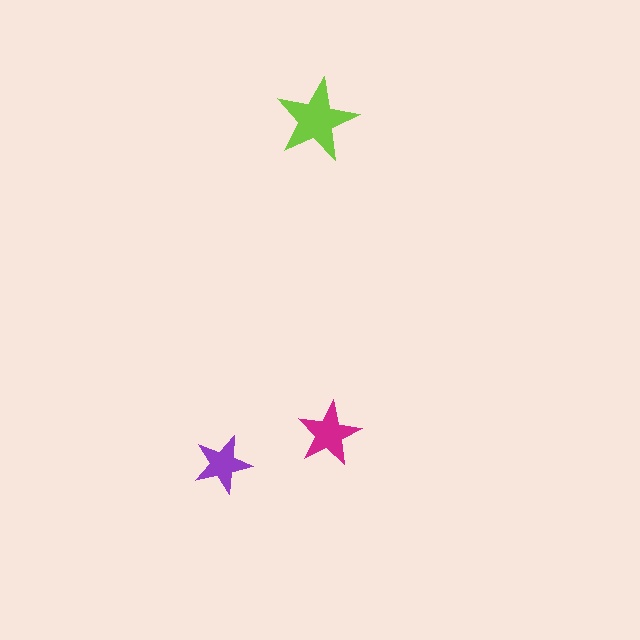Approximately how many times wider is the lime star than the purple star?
About 1.5 times wider.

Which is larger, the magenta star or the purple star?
The magenta one.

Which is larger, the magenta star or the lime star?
The lime one.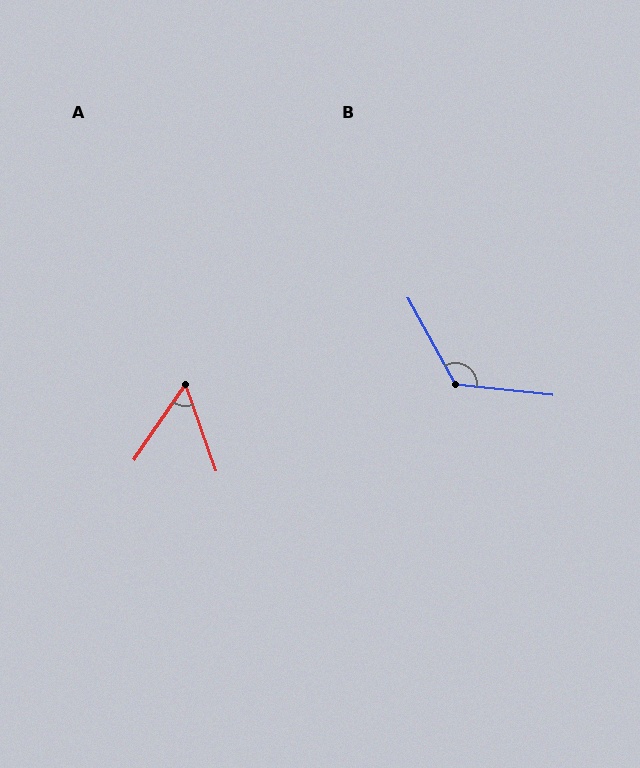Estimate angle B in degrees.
Approximately 125 degrees.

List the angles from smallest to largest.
A (54°), B (125°).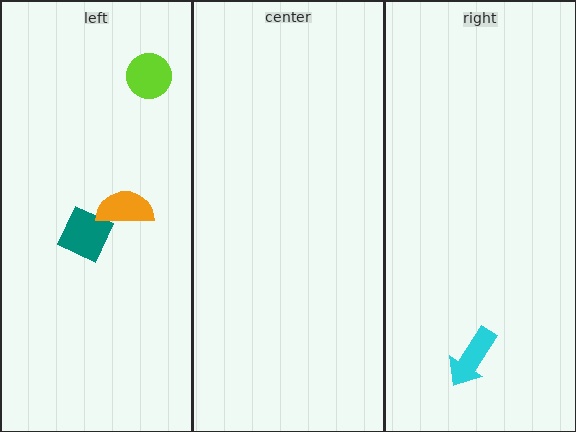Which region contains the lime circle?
The left region.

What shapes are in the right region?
The cyan arrow.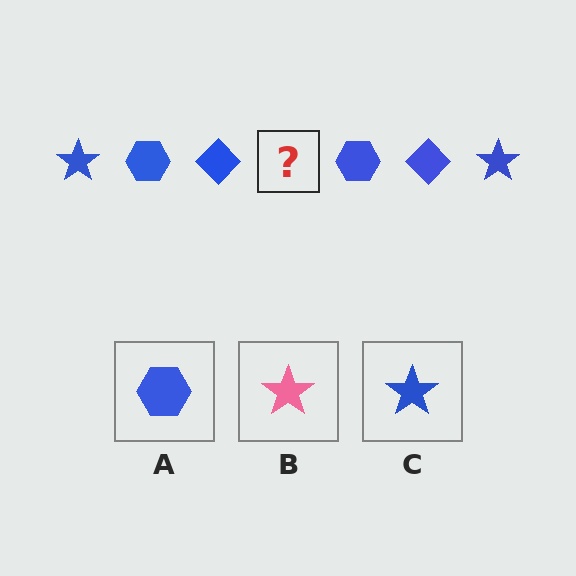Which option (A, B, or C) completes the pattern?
C.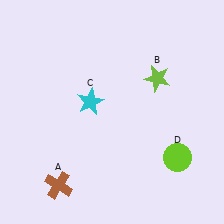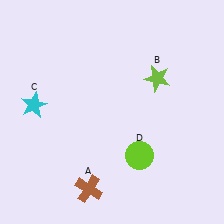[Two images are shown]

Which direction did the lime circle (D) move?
The lime circle (D) moved left.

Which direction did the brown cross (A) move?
The brown cross (A) moved right.